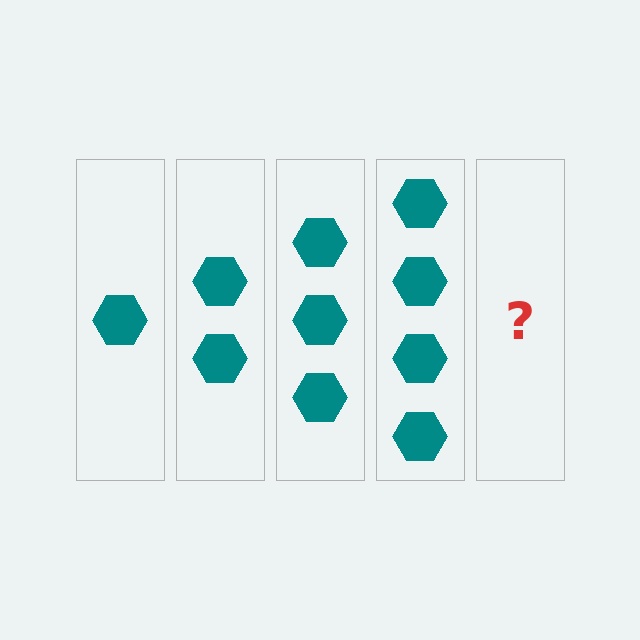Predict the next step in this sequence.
The next step is 5 hexagons.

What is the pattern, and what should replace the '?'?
The pattern is that each step adds one more hexagon. The '?' should be 5 hexagons.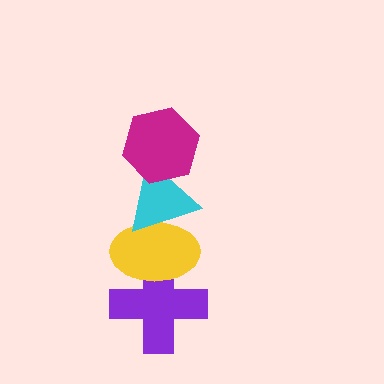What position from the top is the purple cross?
The purple cross is 4th from the top.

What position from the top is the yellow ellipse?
The yellow ellipse is 3rd from the top.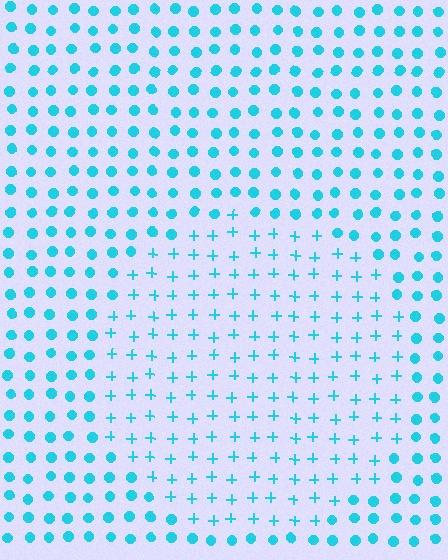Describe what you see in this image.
The image is filled with small cyan elements arranged in a uniform grid. A circle-shaped region contains plus signs, while the surrounding area contains circles. The boundary is defined purely by the change in element shape.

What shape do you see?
I see a circle.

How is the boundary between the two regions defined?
The boundary is defined by a change in element shape: plus signs inside vs. circles outside. All elements share the same color and spacing.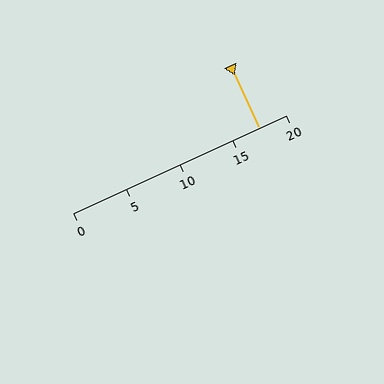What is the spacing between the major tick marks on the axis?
The major ticks are spaced 5 apart.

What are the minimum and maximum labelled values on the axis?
The axis runs from 0 to 20.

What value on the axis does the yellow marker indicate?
The marker indicates approximately 17.5.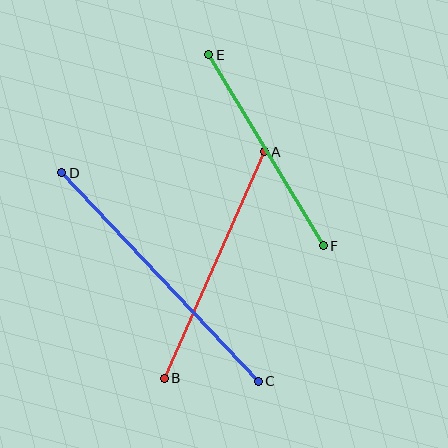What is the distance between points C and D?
The distance is approximately 286 pixels.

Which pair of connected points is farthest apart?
Points C and D are farthest apart.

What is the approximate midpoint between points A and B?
The midpoint is at approximately (214, 265) pixels.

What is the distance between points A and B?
The distance is approximately 248 pixels.